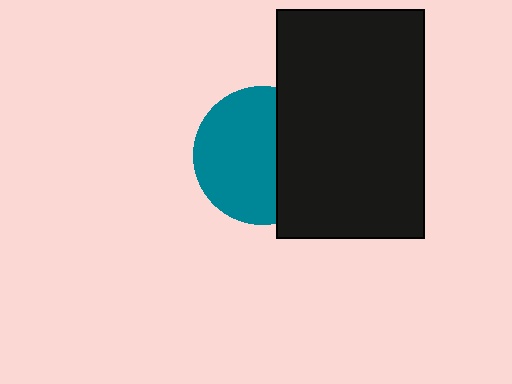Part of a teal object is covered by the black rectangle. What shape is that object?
It is a circle.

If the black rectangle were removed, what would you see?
You would see the complete teal circle.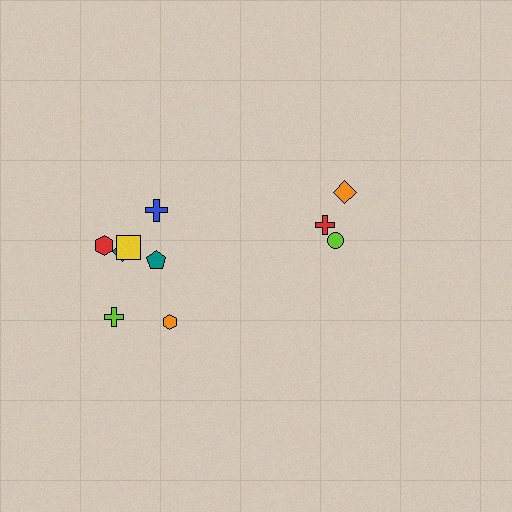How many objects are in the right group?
There are 3 objects.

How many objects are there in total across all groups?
There are 10 objects.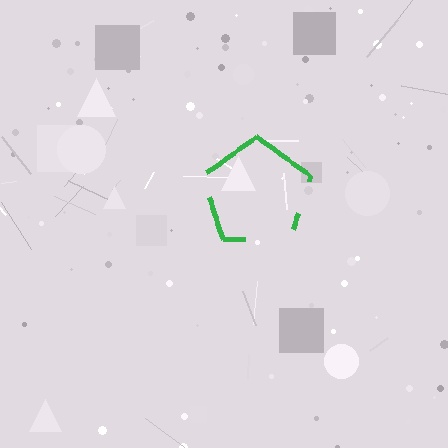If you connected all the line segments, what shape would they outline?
They would outline a pentagon.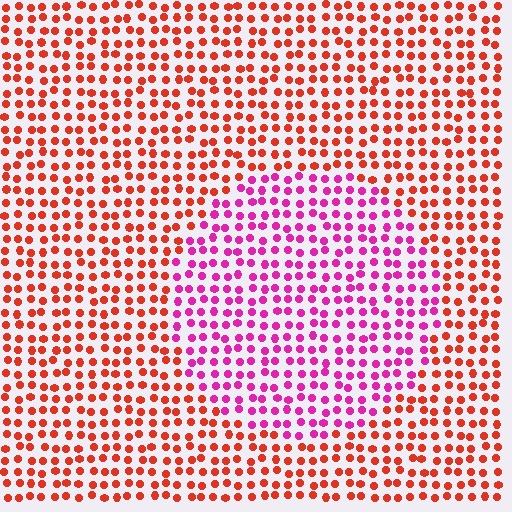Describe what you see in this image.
The image is filled with small red elements in a uniform arrangement. A circle-shaped region is visible where the elements are tinted to a slightly different hue, forming a subtle color boundary.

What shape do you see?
I see a circle.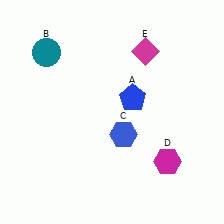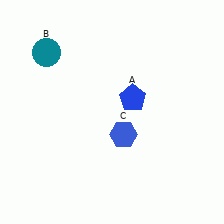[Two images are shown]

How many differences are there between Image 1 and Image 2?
There are 2 differences between the two images.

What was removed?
The magenta hexagon (D), the magenta diamond (E) were removed in Image 2.